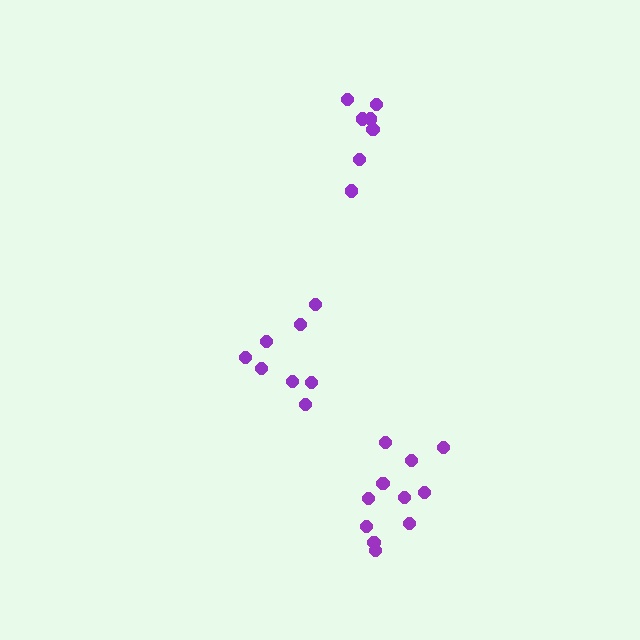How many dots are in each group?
Group 1: 7 dots, Group 2: 8 dots, Group 3: 11 dots (26 total).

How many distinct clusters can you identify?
There are 3 distinct clusters.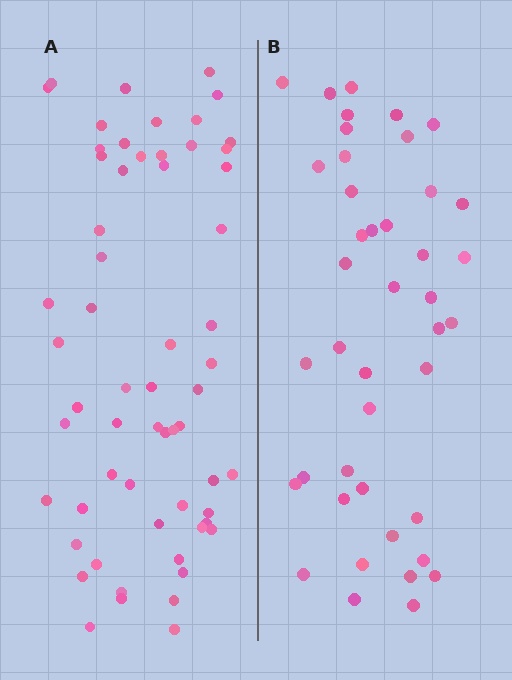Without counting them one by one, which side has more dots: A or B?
Region A (the left region) has more dots.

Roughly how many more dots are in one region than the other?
Region A has approximately 20 more dots than region B.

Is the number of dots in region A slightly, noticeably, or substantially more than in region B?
Region A has noticeably more, but not dramatically so. The ratio is roughly 1.4 to 1.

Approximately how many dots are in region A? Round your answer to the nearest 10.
About 60 dots.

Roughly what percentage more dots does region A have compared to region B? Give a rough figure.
About 45% more.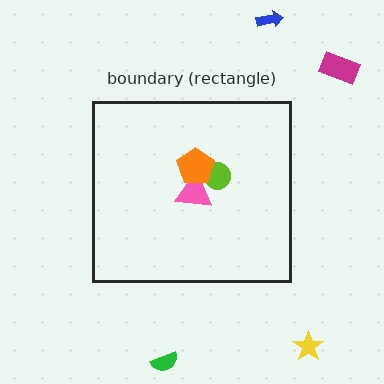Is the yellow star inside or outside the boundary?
Outside.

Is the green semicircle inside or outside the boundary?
Outside.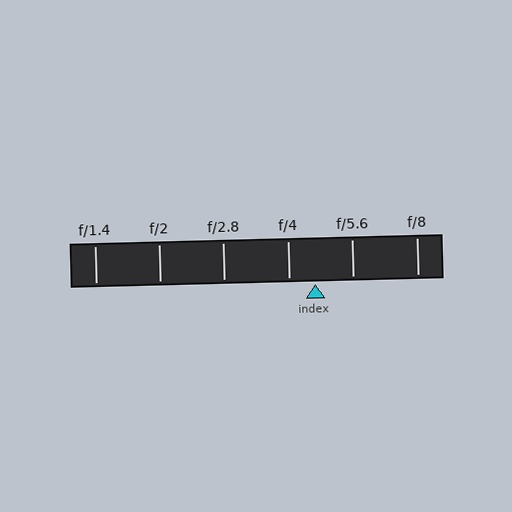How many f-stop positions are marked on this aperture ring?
There are 6 f-stop positions marked.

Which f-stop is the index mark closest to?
The index mark is closest to f/4.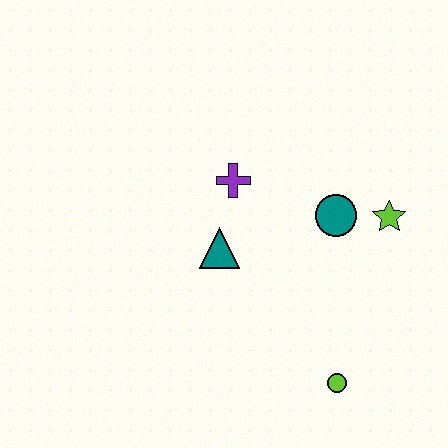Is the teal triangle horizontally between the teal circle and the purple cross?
No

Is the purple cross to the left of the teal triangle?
No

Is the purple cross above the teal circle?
Yes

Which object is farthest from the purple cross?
The lime circle is farthest from the purple cross.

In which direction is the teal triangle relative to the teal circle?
The teal triangle is to the left of the teal circle.